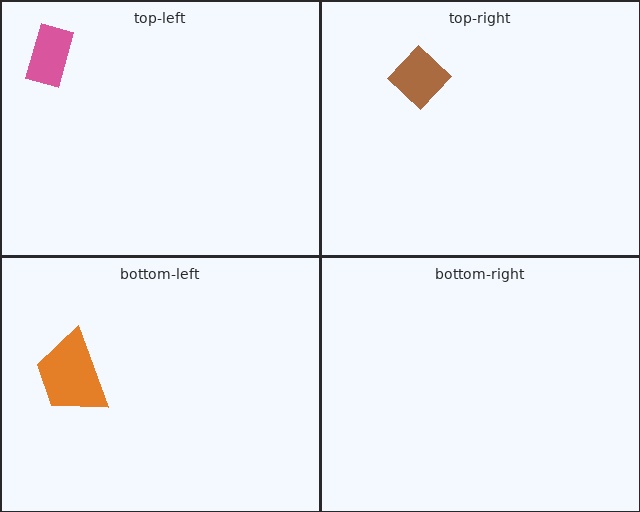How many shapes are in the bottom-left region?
1.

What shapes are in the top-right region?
The brown diamond.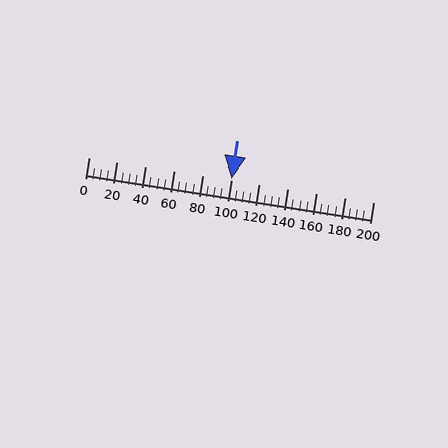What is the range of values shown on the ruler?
The ruler shows values from 0 to 200.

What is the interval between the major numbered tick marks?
The major tick marks are spaced 20 units apart.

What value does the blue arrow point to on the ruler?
The blue arrow points to approximately 100.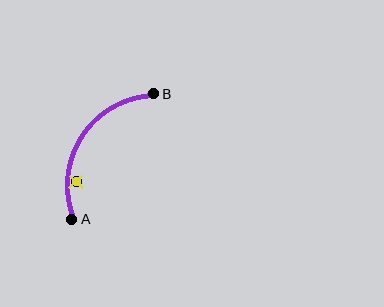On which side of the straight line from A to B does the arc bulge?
The arc bulges to the left of the straight line connecting A and B.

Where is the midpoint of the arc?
The arc midpoint is the point on the curve farthest from the straight line joining A and B. It sits to the left of that line.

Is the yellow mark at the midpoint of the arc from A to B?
No — the yellow mark does not lie on the arc at all. It sits slightly inside the curve.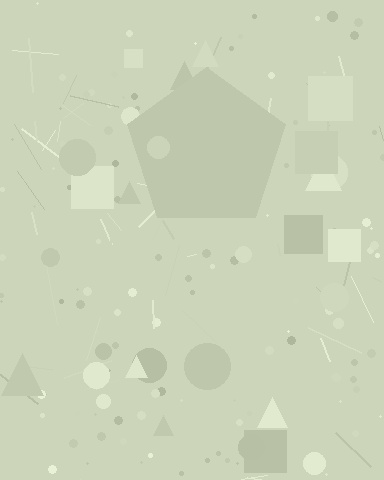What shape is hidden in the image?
A pentagon is hidden in the image.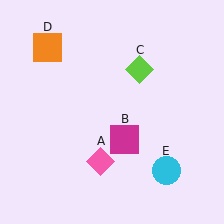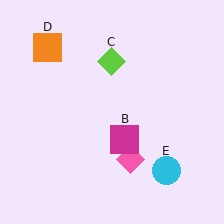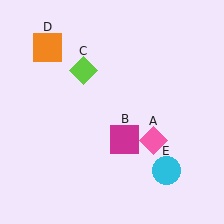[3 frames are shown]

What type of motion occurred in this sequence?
The pink diamond (object A), lime diamond (object C) rotated counterclockwise around the center of the scene.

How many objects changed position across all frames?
2 objects changed position: pink diamond (object A), lime diamond (object C).